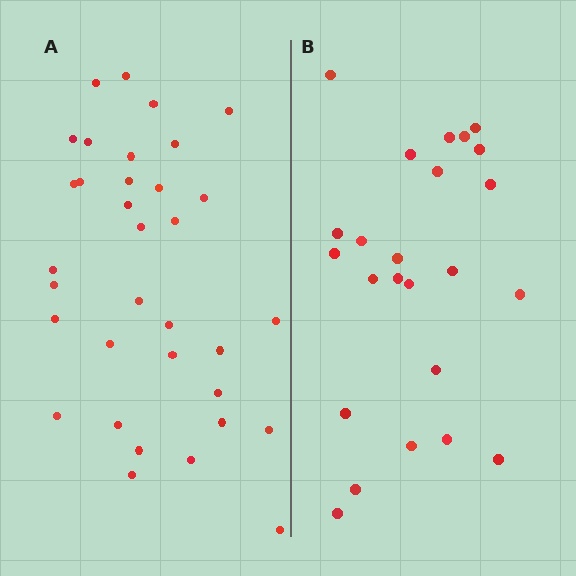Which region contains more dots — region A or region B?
Region A (the left region) has more dots.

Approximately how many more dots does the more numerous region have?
Region A has roughly 10 or so more dots than region B.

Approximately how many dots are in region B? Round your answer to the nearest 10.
About 20 dots. (The exact count is 24, which rounds to 20.)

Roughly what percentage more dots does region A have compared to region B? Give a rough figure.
About 40% more.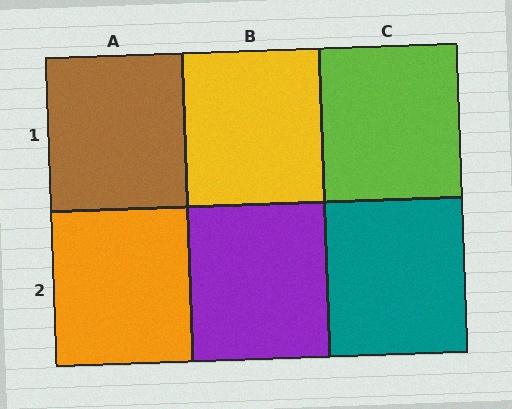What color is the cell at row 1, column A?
Brown.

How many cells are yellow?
1 cell is yellow.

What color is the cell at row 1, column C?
Lime.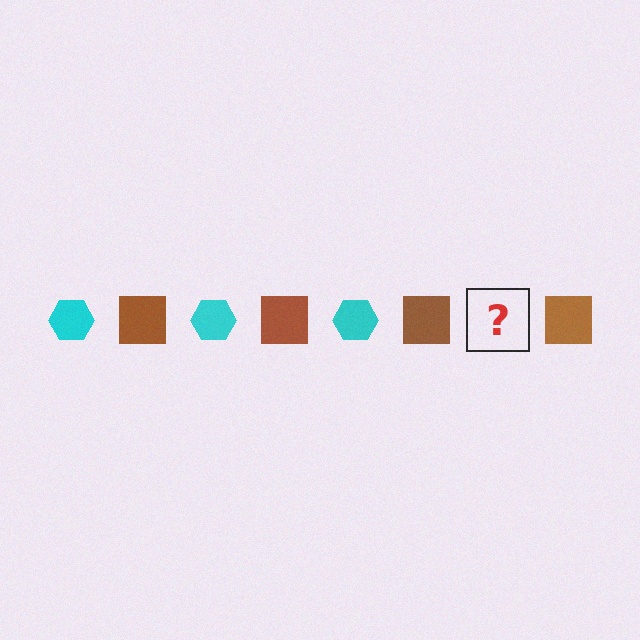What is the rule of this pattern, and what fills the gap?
The rule is that the pattern alternates between cyan hexagon and brown square. The gap should be filled with a cyan hexagon.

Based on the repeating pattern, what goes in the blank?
The blank should be a cyan hexagon.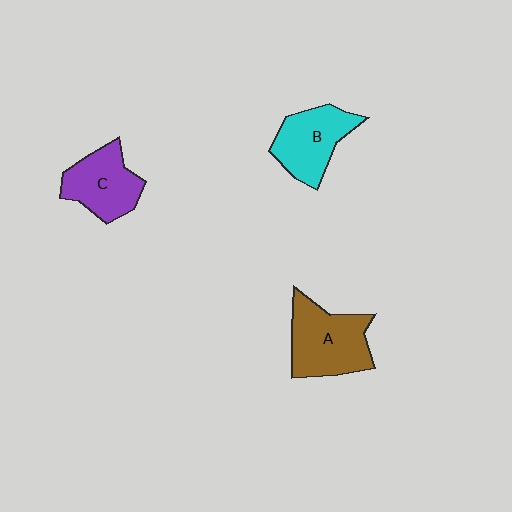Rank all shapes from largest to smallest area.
From largest to smallest: A (brown), B (cyan), C (purple).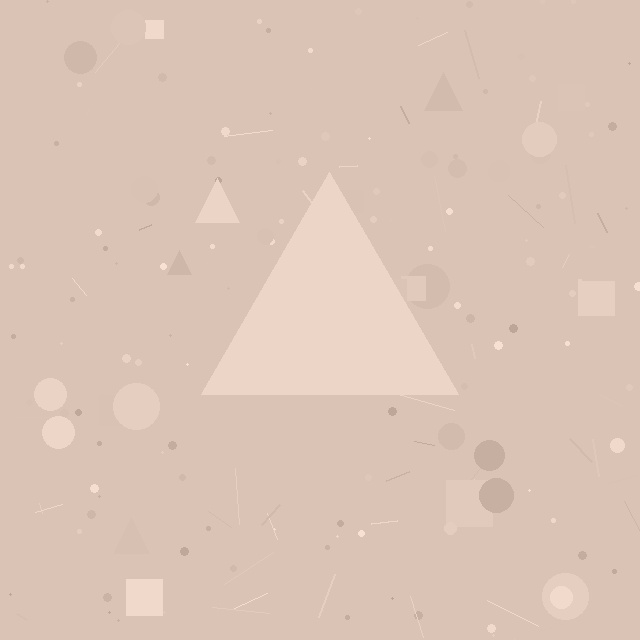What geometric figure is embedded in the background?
A triangle is embedded in the background.